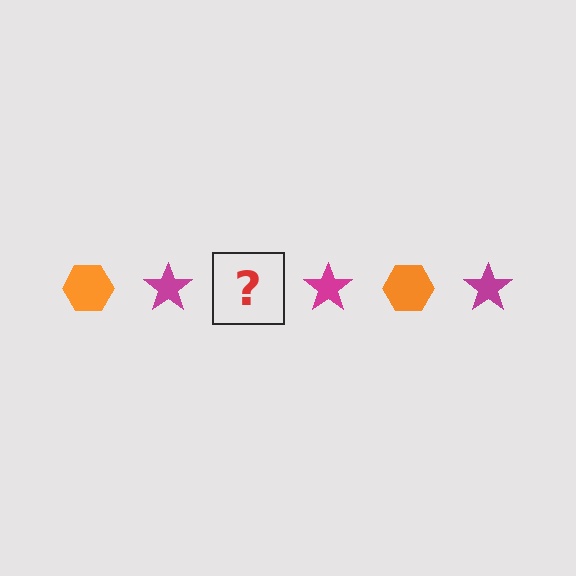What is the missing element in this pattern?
The missing element is an orange hexagon.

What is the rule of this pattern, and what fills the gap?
The rule is that the pattern alternates between orange hexagon and magenta star. The gap should be filled with an orange hexagon.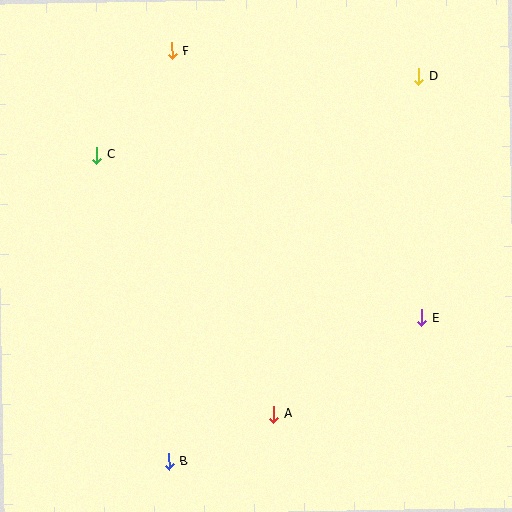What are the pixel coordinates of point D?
Point D is at (419, 77).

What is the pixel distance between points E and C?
The distance between E and C is 364 pixels.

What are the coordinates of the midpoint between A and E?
The midpoint between A and E is at (348, 366).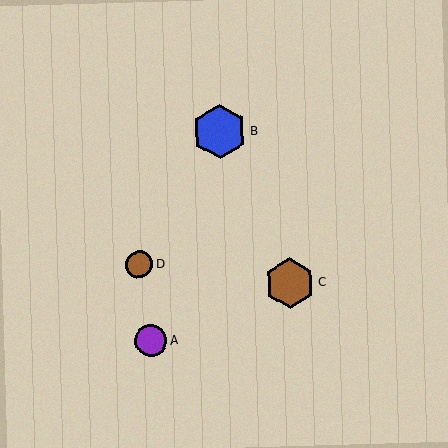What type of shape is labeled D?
Shape D is a brown circle.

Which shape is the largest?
The blue hexagon (labeled B) is the largest.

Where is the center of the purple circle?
The center of the purple circle is at (151, 341).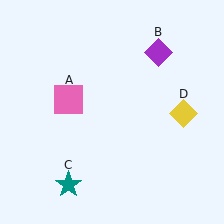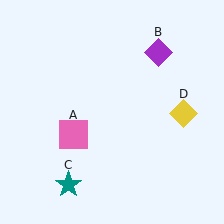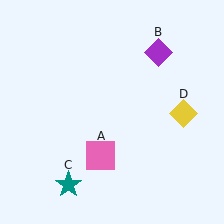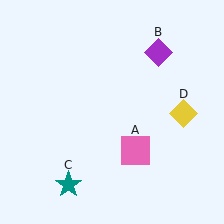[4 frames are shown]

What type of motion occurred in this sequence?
The pink square (object A) rotated counterclockwise around the center of the scene.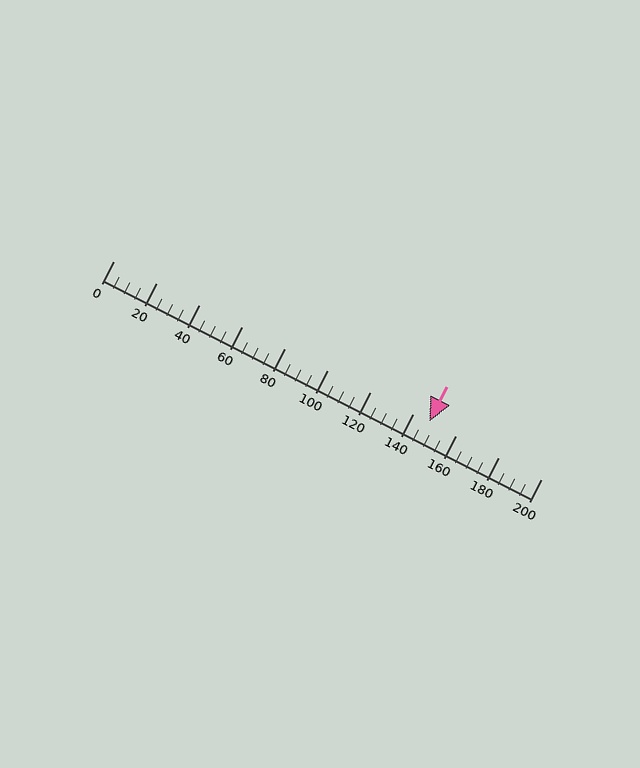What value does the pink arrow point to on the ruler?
The pink arrow points to approximately 148.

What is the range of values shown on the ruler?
The ruler shows values from 0 to 200.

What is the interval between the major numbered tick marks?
The major tick marks are spaced 20 units apart.